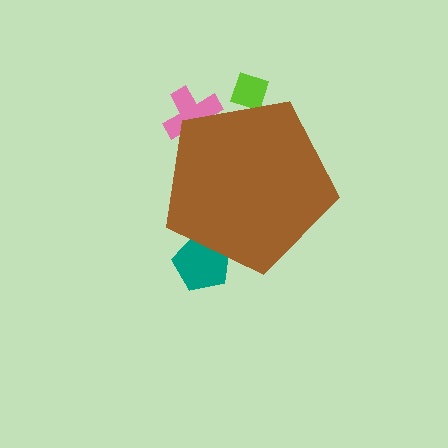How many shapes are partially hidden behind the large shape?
3 shapes are partially hidden.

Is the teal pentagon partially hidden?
Yes, the teal pentagon is partially hidden behind the brown pentagon.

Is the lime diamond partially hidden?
Yes, the lime diamond is partially hidden behind the brown pentagon.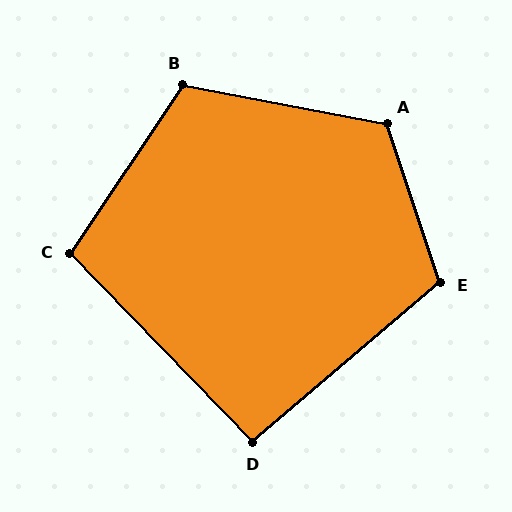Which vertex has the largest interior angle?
A, at approximately 119 degrees.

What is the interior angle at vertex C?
Approximately 102 degrees (obtuse).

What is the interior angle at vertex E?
Approximately 112 degrees (obtuse).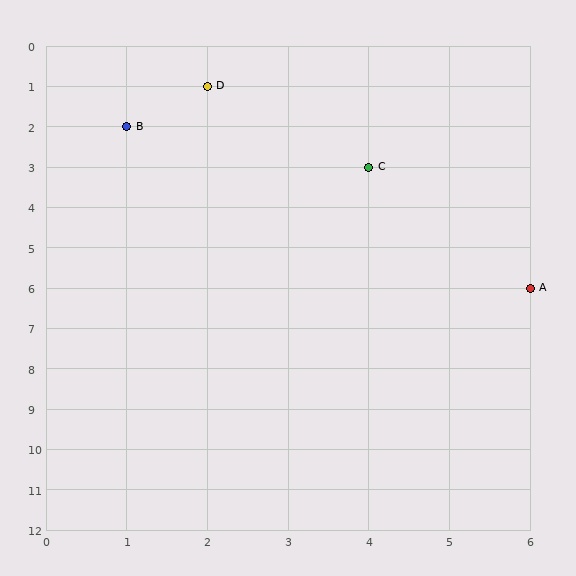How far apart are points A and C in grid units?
Points A and C are 2 columns and 3 rows apart (about 3.6 grid units diagonally).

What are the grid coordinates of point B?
Point B is at grid coordinates (1, 2).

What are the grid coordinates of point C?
Point C is at grid coordinates (4, 3).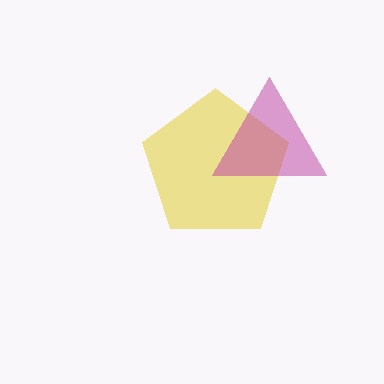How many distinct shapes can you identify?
There are 2 distinct shapes: a yellow pentagon, a magenta triangle.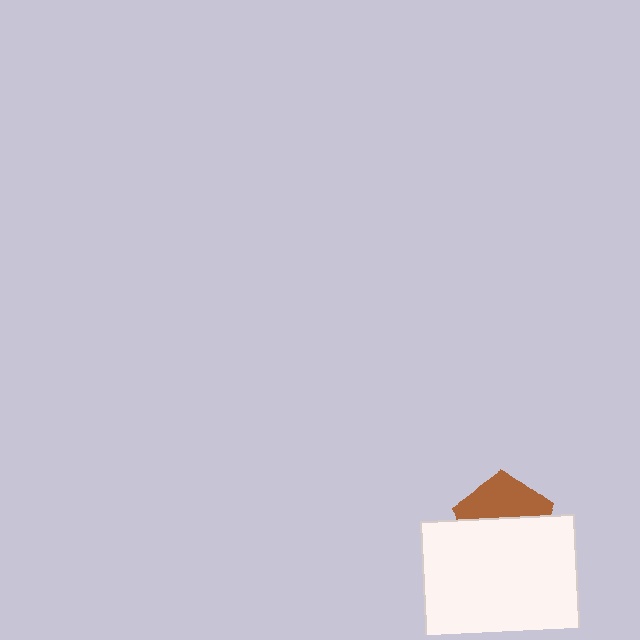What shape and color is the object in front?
The object in front is a white square.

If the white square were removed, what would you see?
You would see the complete brown pentagon.